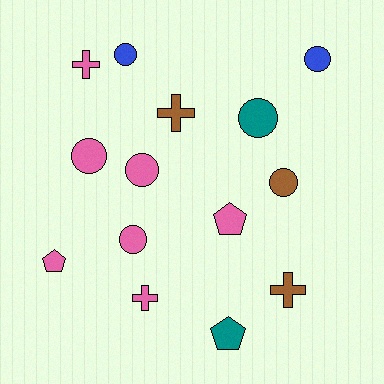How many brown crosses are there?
There are 2 brown crosses.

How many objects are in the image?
There are 14 objects.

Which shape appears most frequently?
Circle, with 7 objects.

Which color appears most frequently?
Pink, with 7 objects.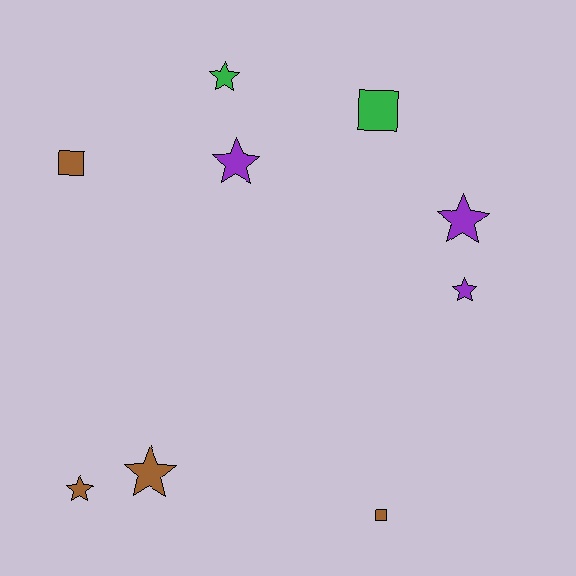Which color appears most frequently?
Brown, with 4 objects.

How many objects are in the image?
There are 9 objects.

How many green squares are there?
There is 1 green square.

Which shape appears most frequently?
Star, with 6 objects.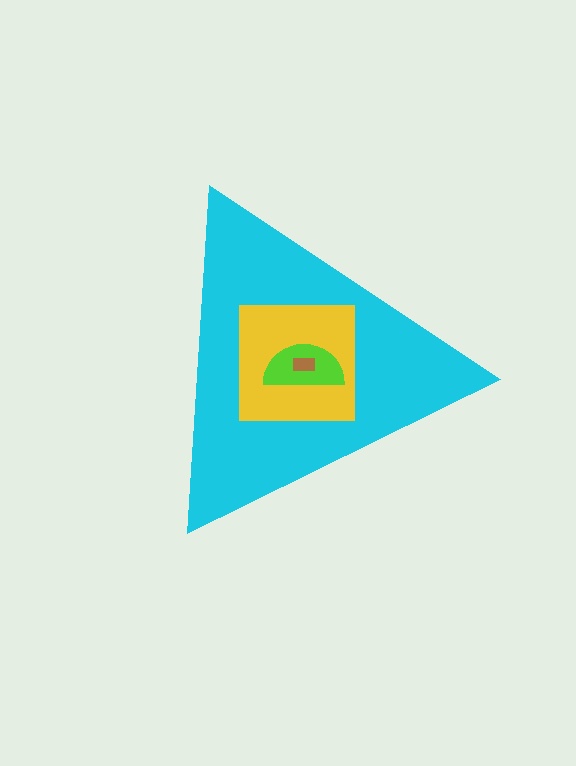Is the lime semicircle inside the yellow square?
Yes.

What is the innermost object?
The brown rectangle.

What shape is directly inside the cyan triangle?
The yellow square.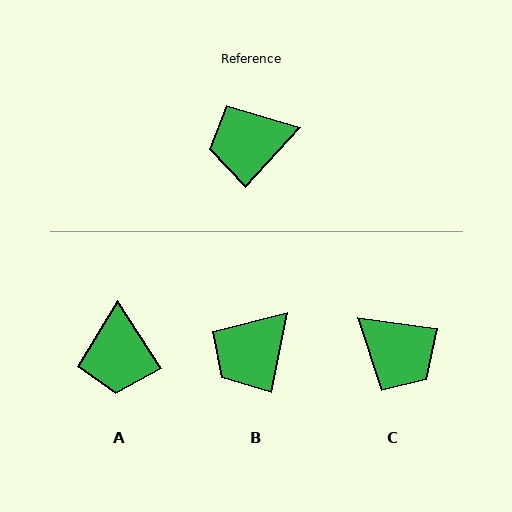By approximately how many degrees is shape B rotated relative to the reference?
Approximately 31 degrees counter-clockwise.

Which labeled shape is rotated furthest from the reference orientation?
C, about 125 degrees away.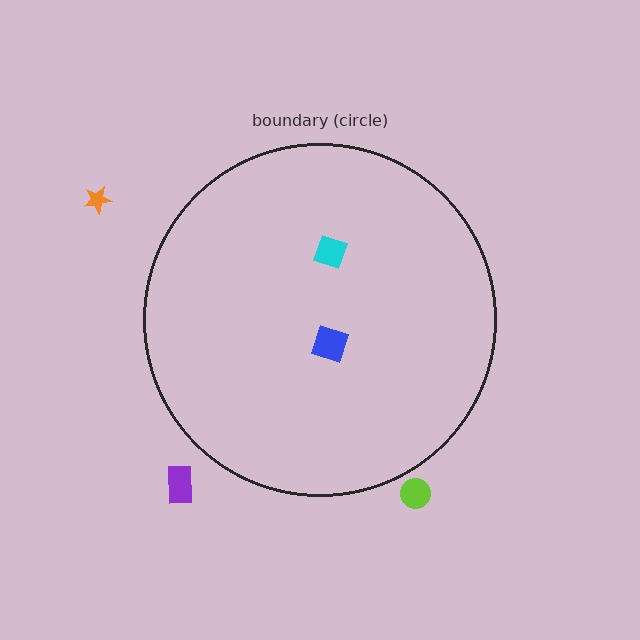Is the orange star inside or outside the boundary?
Outside.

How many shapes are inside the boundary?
2 inside, 3 outside.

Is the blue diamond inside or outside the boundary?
Inside.